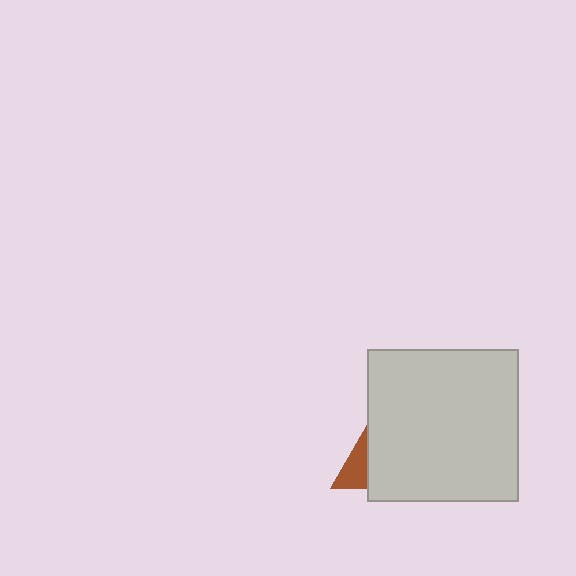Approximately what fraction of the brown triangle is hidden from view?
Roughly 70% of the brown triangle is hidden behind the light gray square.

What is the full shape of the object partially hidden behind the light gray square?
The partially hidden object is a brown triangle.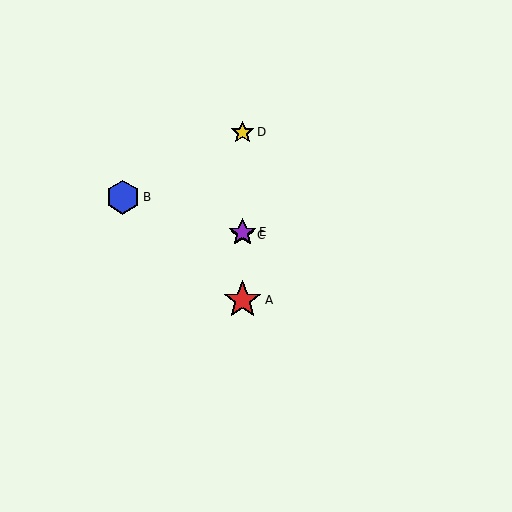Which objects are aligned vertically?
Objects A, C, D, E are aligned vertically.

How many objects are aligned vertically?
4 objects (A, C, D, E) are aligned vertically.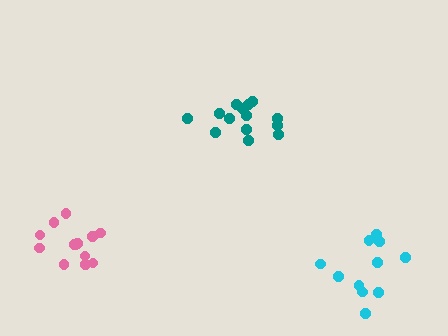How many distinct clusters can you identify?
There are 3 distinct clusters.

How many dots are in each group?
Group 1: 11 dots, Group 2: 14 dots, Group 3: 13 dots (38 total).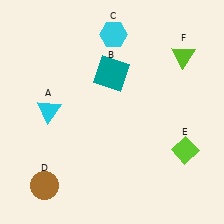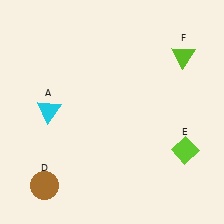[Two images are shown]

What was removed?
The cyan hexagon (C), the teal square (B) were removed in Image 2.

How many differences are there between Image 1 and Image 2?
There are 2 differences between the two images.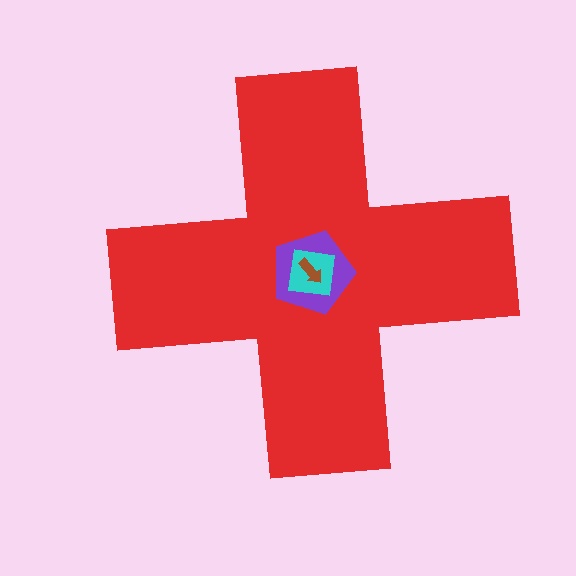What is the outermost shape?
The red cross.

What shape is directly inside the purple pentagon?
The cyan square.